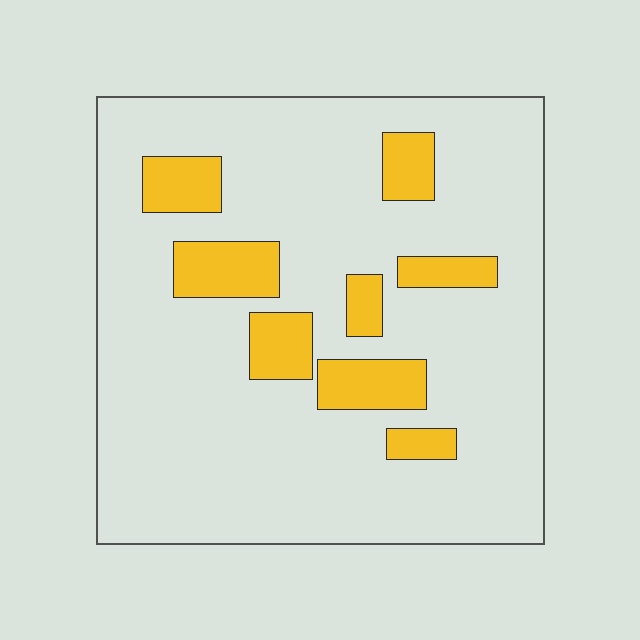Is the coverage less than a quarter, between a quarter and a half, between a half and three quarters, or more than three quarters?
Less than a quarter.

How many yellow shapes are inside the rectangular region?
8.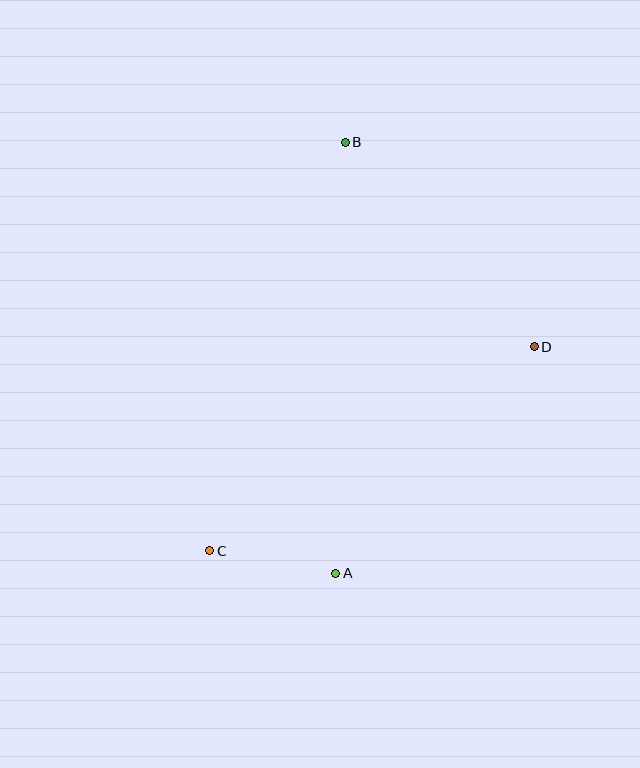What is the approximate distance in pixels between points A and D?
The distance between A and D is approximately 301 pixels.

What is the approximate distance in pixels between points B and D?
The distance between B and D is approximately 279 pixels.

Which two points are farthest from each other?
Points A and B are farthest from each other.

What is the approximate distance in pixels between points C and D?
The distance between C and D is approximately 383 pixels.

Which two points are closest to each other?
Points A and C are closest to each other.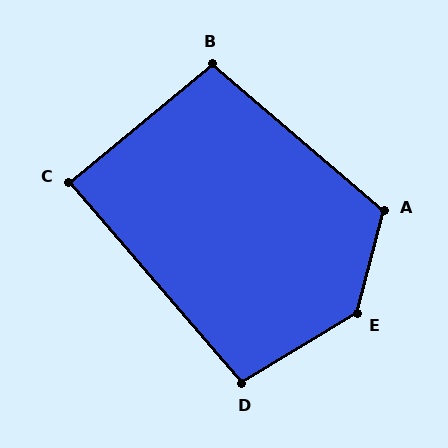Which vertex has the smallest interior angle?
C, at approximately 89 degrees.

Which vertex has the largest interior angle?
E, at approximately 136 degrees.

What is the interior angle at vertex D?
Approximately 100 degrees (obtuse).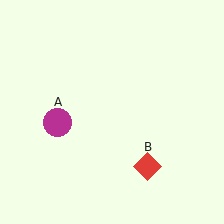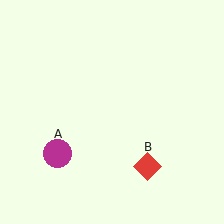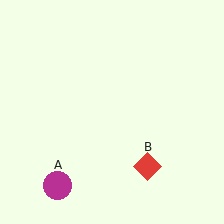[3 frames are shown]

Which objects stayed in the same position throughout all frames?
Red diamond (object B) remained stationary.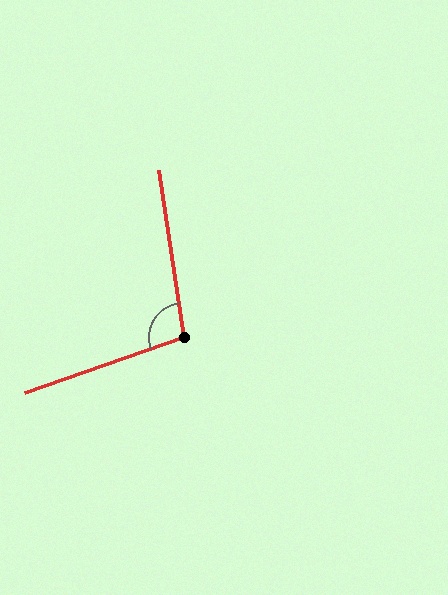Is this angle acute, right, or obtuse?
It is obtuse.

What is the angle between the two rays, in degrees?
Approximately 101 degrees.